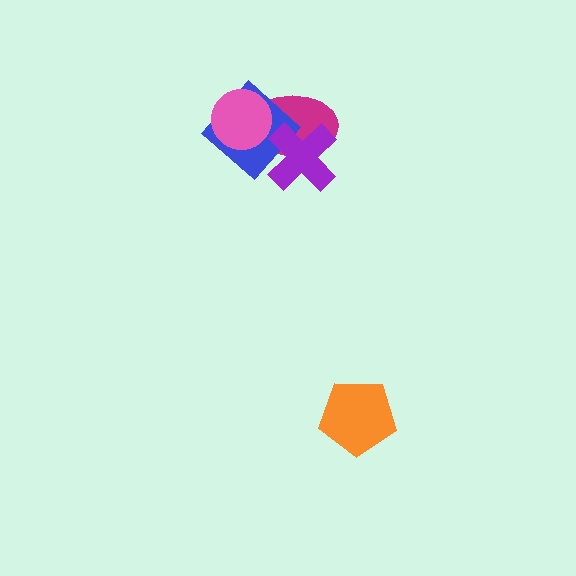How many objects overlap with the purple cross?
2 objects overlap with the purple cross.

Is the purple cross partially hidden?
No, no other shape covers it.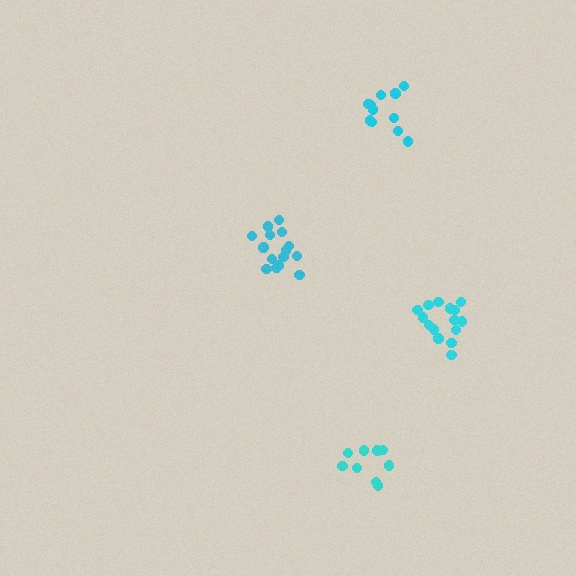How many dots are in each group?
Group 1: 15 dots, Group 2: 15 dots, Group 3: 9 dots, Group 4: 11 dots (50 total).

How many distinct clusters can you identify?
There are 4 distinct clusters.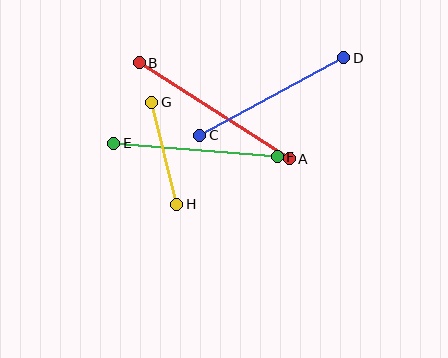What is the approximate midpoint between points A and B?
The midpoint is at approximately (214, 111) pixels.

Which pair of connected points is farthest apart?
Points A and B are farthest apart.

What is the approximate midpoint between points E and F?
The midpoint is at approximately (195, 150) pixels.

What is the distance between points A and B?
The distance is approximately 178 pixels.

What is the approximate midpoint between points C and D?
The midpoint is at approximately (272, 96) pixels.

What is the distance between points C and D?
The distance is approximately 164 pixels.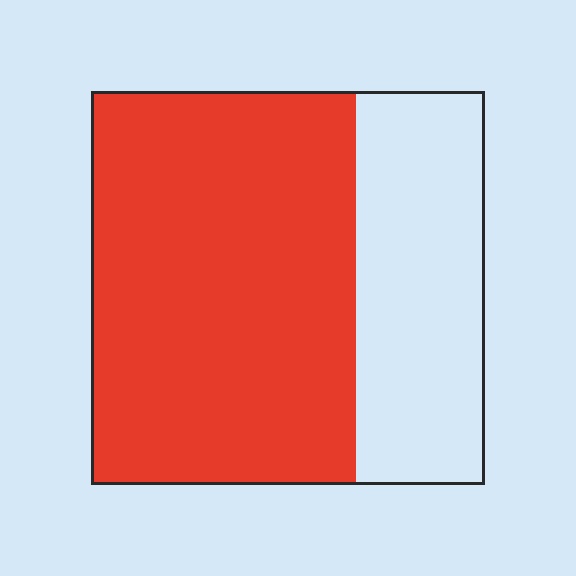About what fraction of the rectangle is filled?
About two thirds (2/3).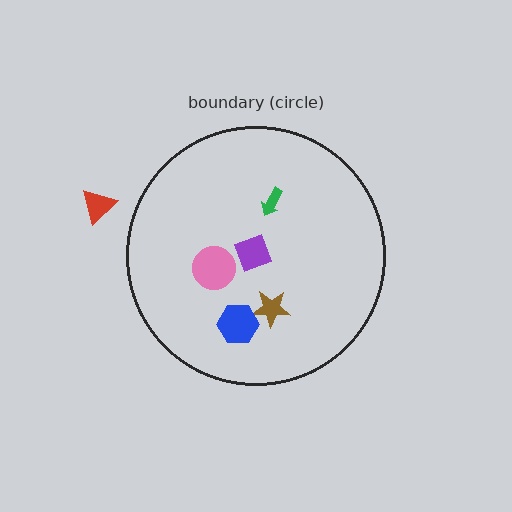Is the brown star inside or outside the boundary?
Inside.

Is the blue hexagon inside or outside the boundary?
Inside.